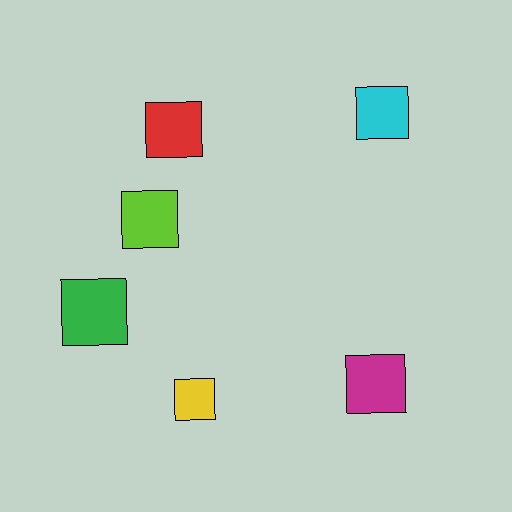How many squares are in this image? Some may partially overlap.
There are 6 squares.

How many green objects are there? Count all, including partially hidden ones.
There is 1 green object.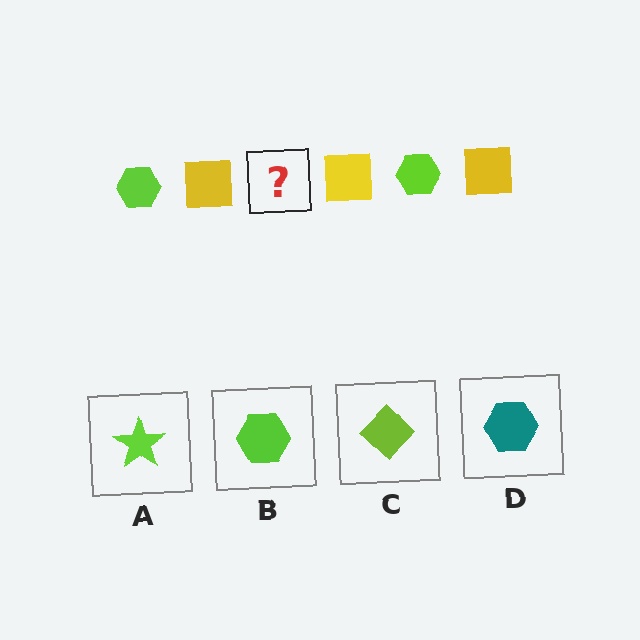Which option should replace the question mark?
Option B.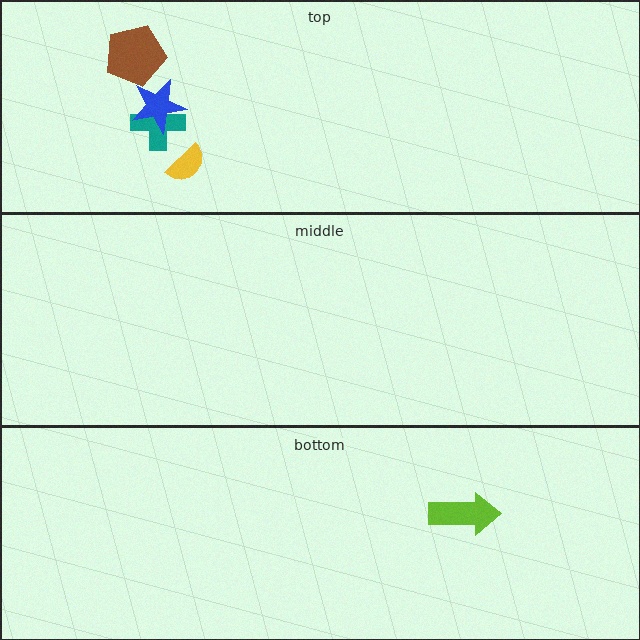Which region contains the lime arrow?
The bottom region.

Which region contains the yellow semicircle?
The top region.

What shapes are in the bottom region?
The lime arrow.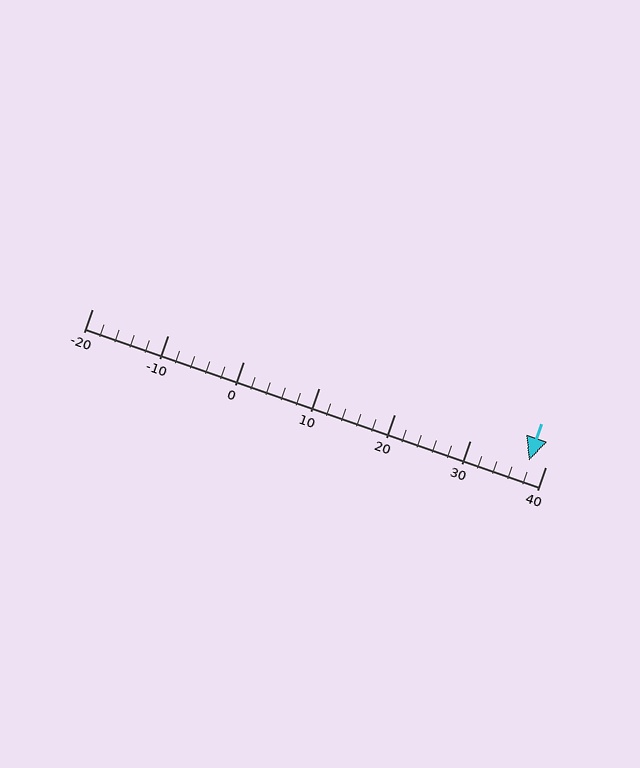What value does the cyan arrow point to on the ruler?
The cyan arrow points to approximately 38.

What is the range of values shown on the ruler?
The ruler shows values from -20 to 40.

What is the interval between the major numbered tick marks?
The major tick marks are spaced 10 units apart.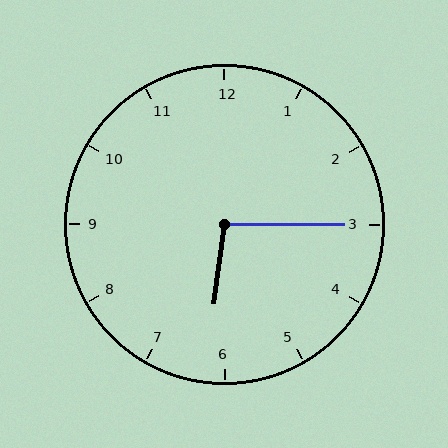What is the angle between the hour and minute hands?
Approximately 98 degrees.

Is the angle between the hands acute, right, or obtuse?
It is obtuse.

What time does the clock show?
6:15.